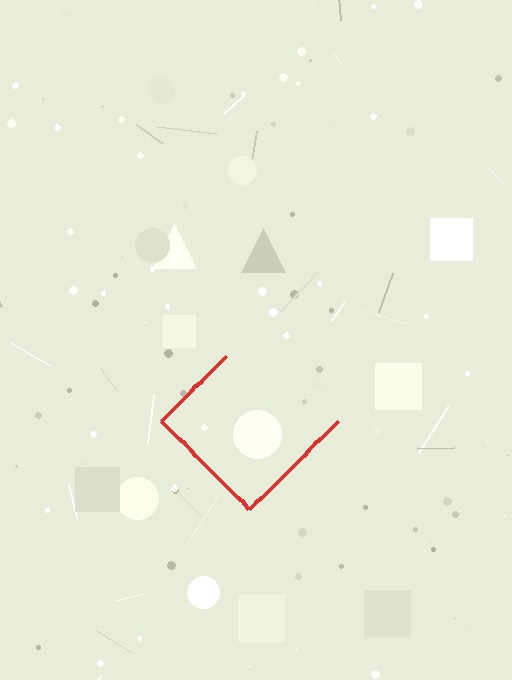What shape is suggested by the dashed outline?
The dashed outline suggests a diamond.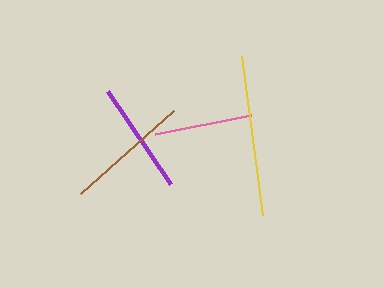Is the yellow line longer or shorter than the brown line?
The yellow line is longer than the brown line.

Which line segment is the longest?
The yellow line is the longest at approximately 161 pixels.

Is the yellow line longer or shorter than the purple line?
The yellow line is longer than the purple line.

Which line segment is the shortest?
The pink line is the shortest at approximately 98 pixels.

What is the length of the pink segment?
The pink segment is approximately 98 pixels long.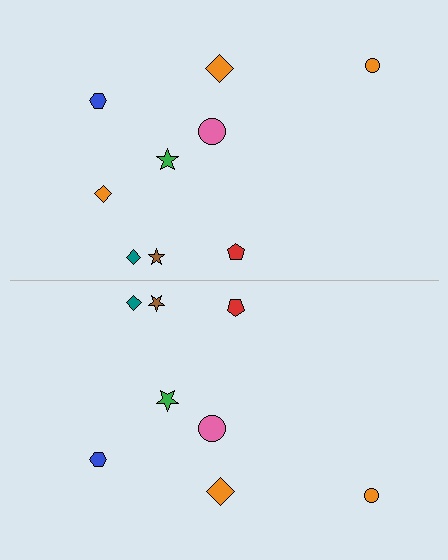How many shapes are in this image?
There are 17 shapes in this image.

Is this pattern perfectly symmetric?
No, the pattern is not perfectly symmetric. A orange diamond is missing from the bottom side.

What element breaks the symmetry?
A orange diamond is missing from the bottom side.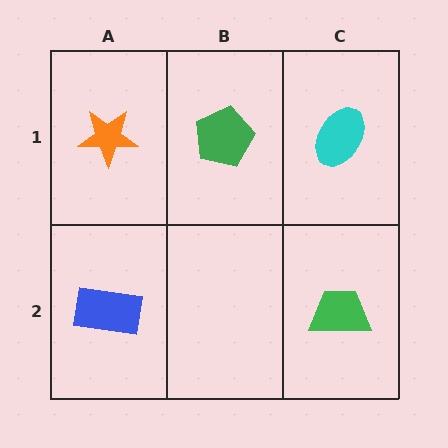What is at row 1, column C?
A cyan ellipse.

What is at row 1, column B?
A green pentagon.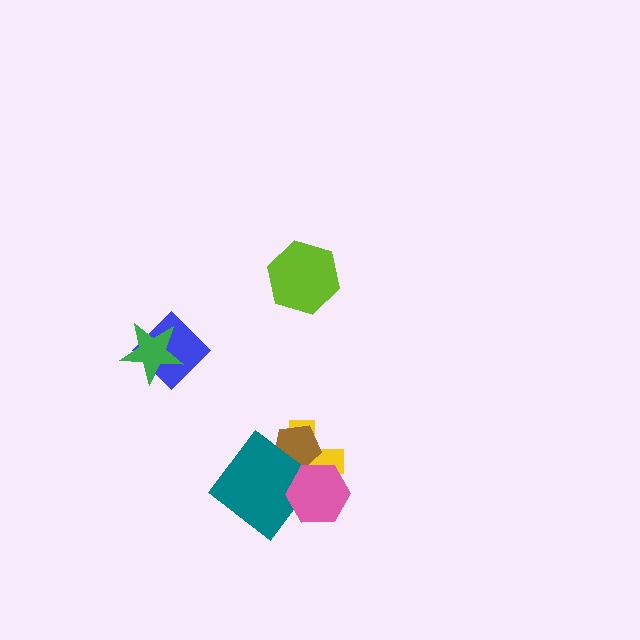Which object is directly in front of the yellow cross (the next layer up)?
The brown pentagon is directly in front of the yellow cross.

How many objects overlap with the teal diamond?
3 objects overlap with the teal diamond.